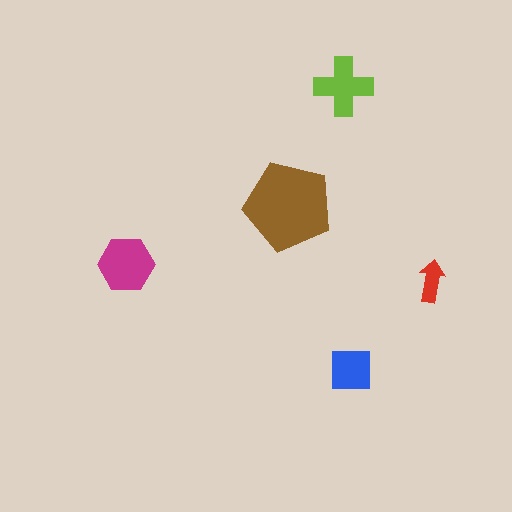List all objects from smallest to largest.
The red arrow, the blue square, the lime cross, the magenta hexagon, the brown pentagon.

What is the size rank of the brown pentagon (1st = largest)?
1st.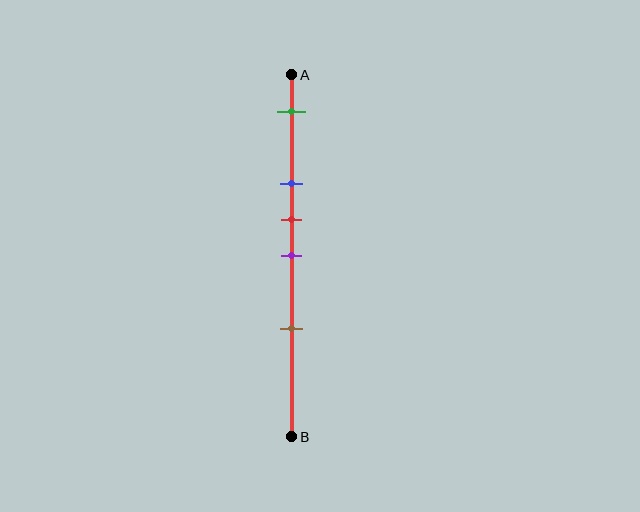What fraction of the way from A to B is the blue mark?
The blue mark is approximately 30% (0.3) of the way from A to B.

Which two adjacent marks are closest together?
The red and purple marks are the closest adjacent pair.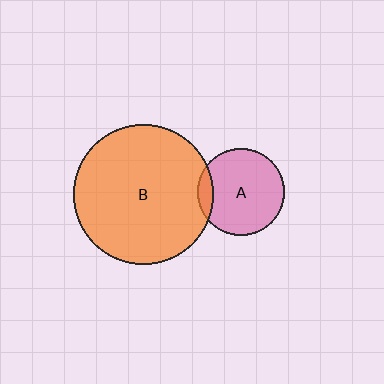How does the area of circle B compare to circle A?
Approximately 2.6 times.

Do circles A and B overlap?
Yes.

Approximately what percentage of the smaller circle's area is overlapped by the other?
Approximately 10%.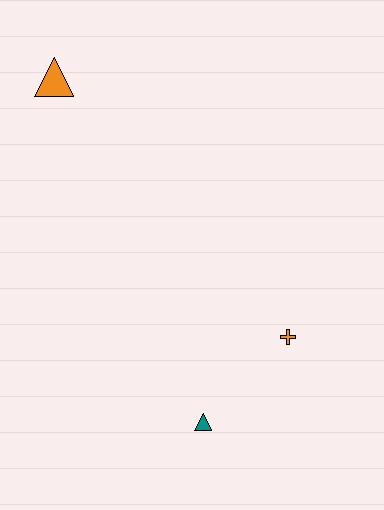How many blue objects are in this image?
There are no blue objects.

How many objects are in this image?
There are 3 objects.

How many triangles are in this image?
There are 2 triangles.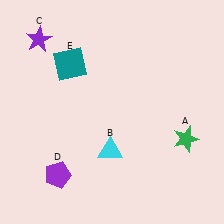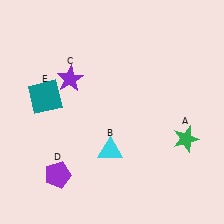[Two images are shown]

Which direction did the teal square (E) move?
The teal square (E) moved down.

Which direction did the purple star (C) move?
The purple star (C) moved down.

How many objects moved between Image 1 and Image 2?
2 objects moved between the two images.